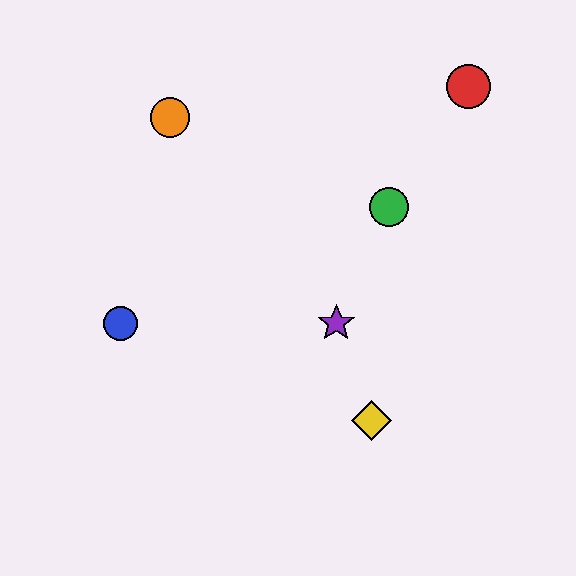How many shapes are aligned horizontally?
2 shapes (the blue circle, the purple star) are aligned horizontally.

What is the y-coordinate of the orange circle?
The orange circle is at y≈118.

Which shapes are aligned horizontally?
The blue circle, the purple star are aligned horizontally.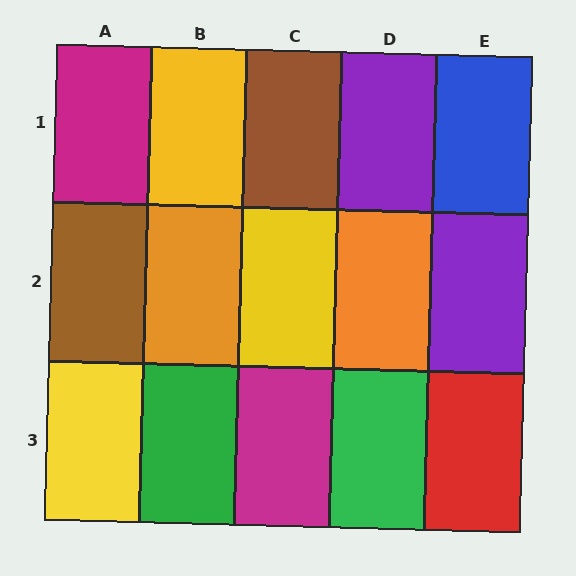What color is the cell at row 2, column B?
Orange.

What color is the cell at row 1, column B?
Yellow.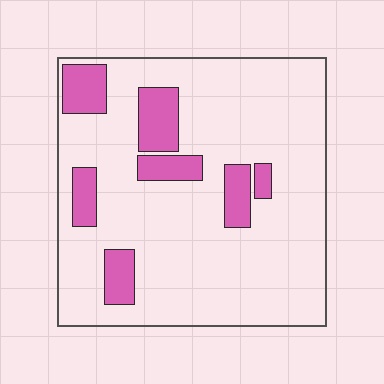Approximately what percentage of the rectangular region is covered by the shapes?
Approximately 15%.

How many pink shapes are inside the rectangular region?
7.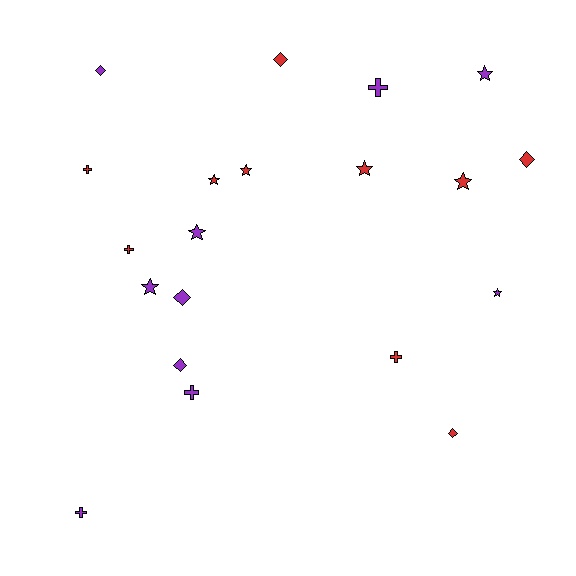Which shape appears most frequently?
Star, with 8 objects.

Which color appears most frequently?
Red, with 10 objects.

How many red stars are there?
There are 4 red stars.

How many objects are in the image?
There are 20 objects.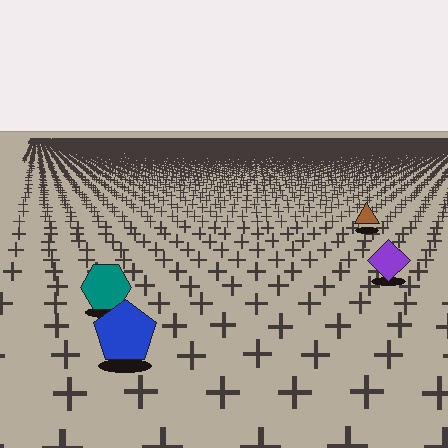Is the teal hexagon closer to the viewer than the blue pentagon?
No. The blue pentagon is closer — you can tell from the texture gradient: the ground texture is coarser near it.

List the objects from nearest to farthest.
From nearest to farthest: the blue pentagon, the teal hexagon, the purple diamond, the brown triangle.